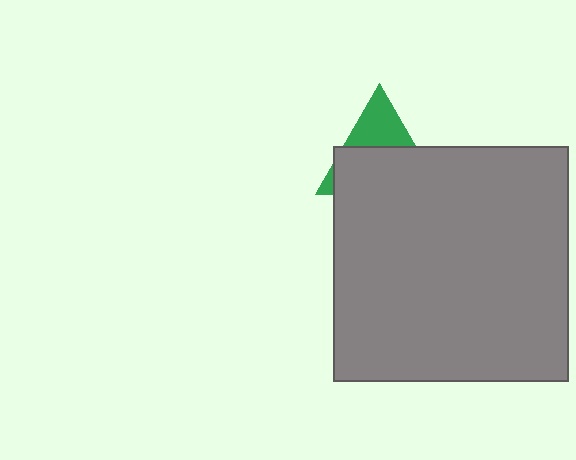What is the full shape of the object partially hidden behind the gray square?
The partially hidden object is a green triangle.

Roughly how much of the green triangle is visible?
A small part of it is visible (roughly 35%).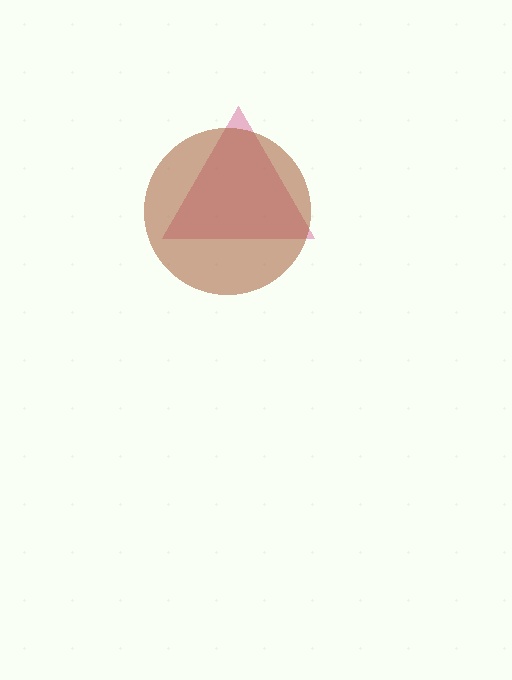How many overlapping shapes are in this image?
There are 2 overlapping shapes in the image.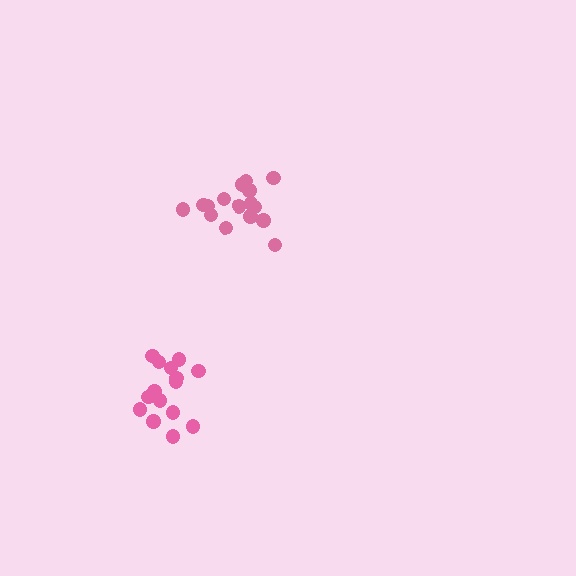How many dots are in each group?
Group 1: 15 dots, Group 2: 16 dots (31 total).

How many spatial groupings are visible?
There are 2 spatial groupings.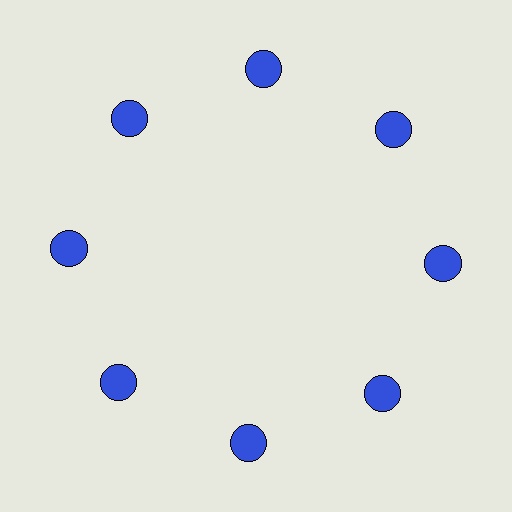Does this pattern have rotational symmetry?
Yes, this pattern has 8-fold rotational symmetry. It looks the same after rotating 45 degrees around the center.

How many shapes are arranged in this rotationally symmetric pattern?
There are 8 shapes, arranged in 8 groups of 1.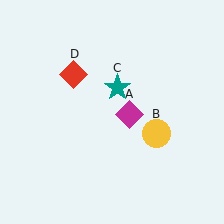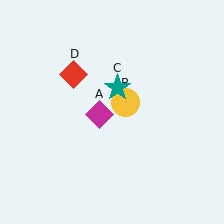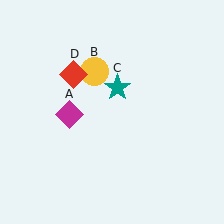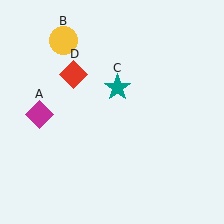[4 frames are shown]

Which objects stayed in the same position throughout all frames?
Teal star (object C) and red diamond (object D) remained stationary.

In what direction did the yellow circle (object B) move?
The yellow circle (object B) moved up and to the left.